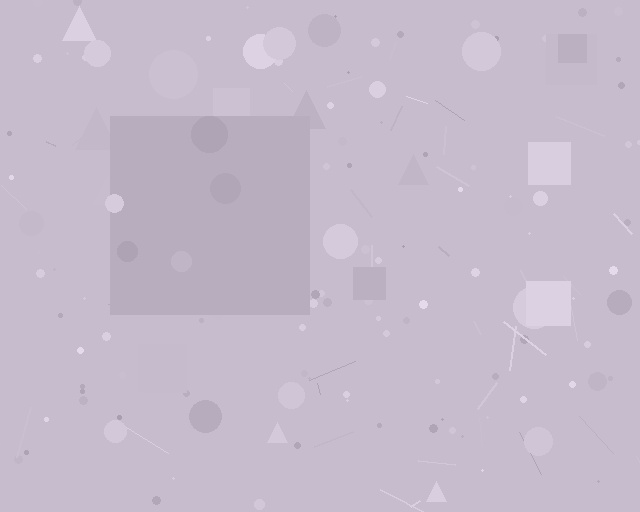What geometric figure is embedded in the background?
A square is embedded in the background.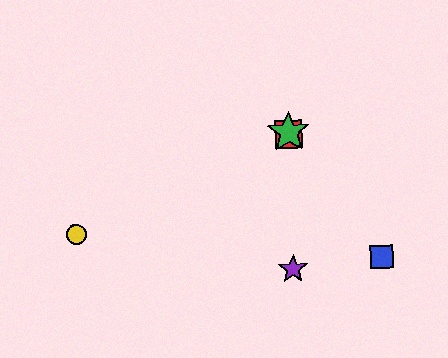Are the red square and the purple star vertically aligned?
Yes, both are at x≈289.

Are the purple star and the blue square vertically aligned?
No, the purple star is at x≈293 and the blue square is at x≈382.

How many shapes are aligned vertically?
3 shapes (the red square, the green star, the purple star) are aligned vertically.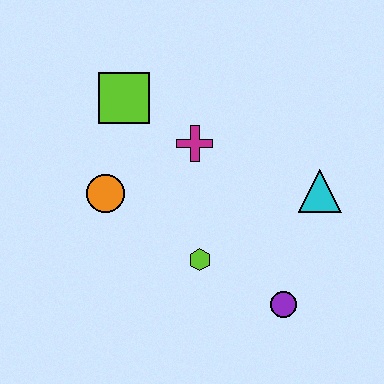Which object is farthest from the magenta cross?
The purple circle is farthest from the magenta cross.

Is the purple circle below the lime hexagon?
Yes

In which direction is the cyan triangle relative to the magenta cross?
The cyan triangle is to the right of the magenta cross.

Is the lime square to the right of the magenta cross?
No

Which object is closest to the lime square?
The magenta cross is closest to the lime square.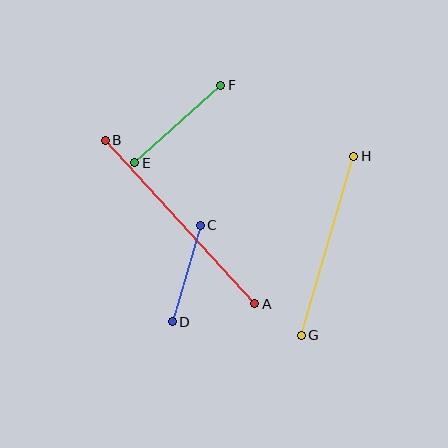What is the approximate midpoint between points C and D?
The midpoint is at approximately (186, 274) pixels.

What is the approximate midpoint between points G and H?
The midpoint is at approximately (327, 246) pixels.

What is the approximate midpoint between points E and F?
The midpoint is at approximately (178, 124) pixels.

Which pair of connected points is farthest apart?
Points A and B are farthest apart.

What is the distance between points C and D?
The distance is approximately 100 pixels.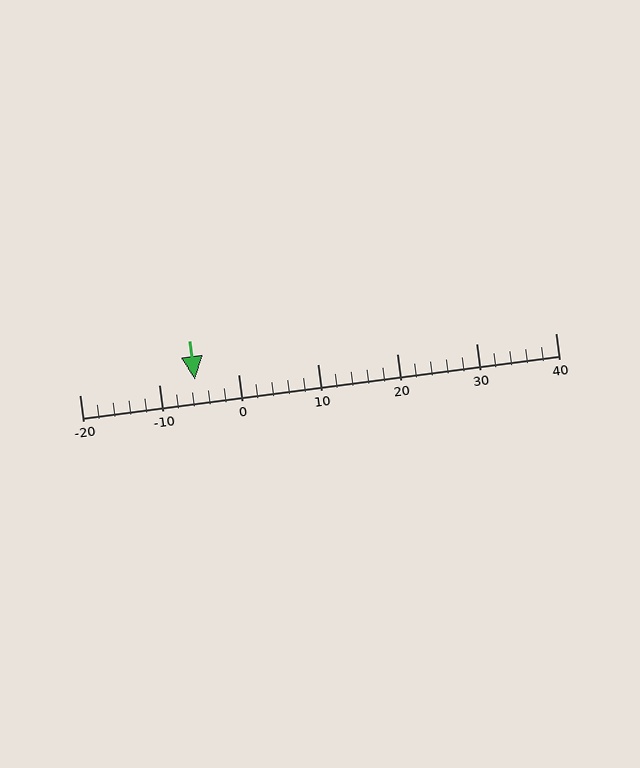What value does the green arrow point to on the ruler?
The green arrow points to approximately -6.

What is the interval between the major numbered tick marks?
The major tick marks are spaced 10 units apart.